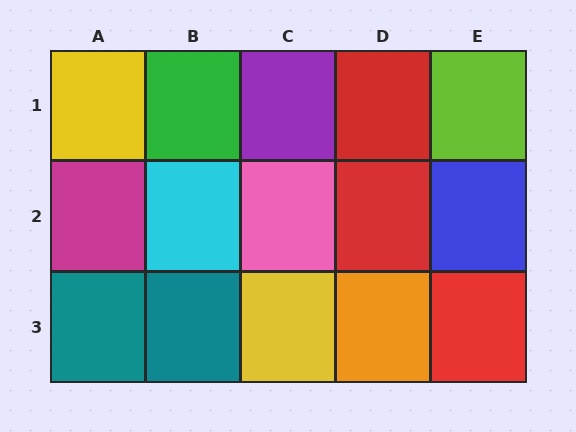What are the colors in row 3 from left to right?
Teal, teal, yellow, orange, red.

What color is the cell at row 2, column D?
Red.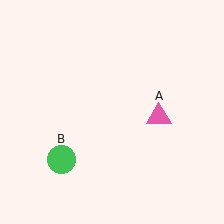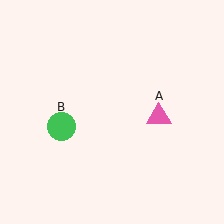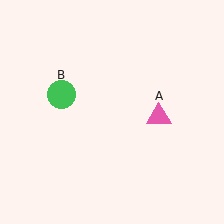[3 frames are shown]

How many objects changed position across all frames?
1 object changed position: green circle (object B).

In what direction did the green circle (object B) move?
The green circle (object B) moved up.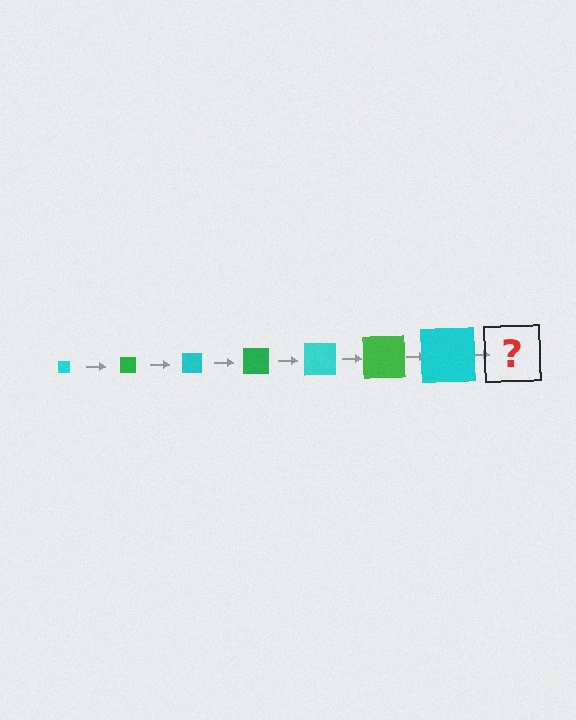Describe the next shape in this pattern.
It should be a green square, larger than the previous one.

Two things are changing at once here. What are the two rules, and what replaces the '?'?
The two rules are that the square grows larger each step and the color cycles through cyan and green. The '?' should be a green square, larger than the previous one.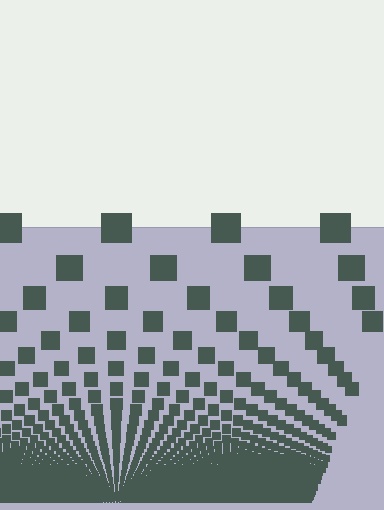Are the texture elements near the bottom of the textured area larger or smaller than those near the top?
Smaller. The gradient is inverted — elements near the bottom are smaller and denser.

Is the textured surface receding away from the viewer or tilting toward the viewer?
The surface appears to tilt toward the viewer. Texture elements get larger and sparser toward the top.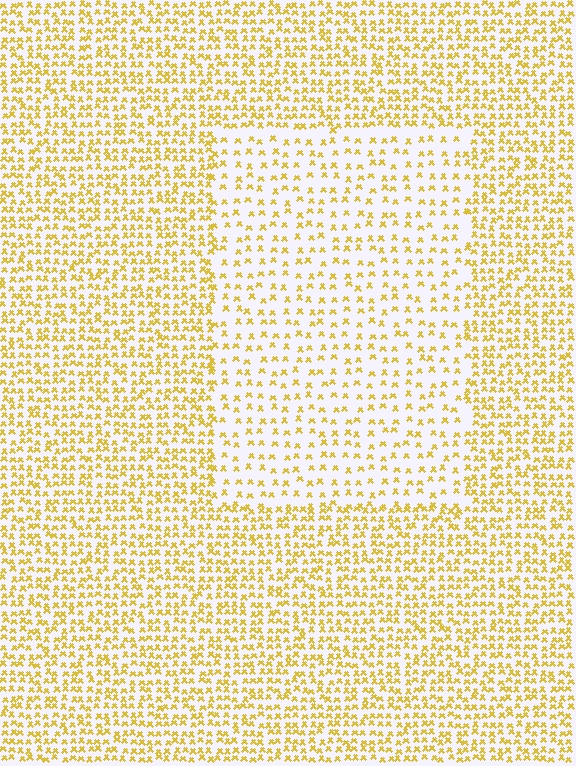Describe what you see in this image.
The image contains small yellow elements arranged at two different densities. A rectangle-shaped region is visible where the elements are less densely packed than the surrounding area.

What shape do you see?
I see a rectangle.